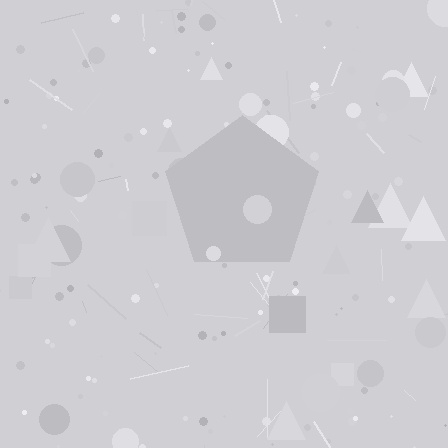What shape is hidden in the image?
A pentagon is hidden in the image.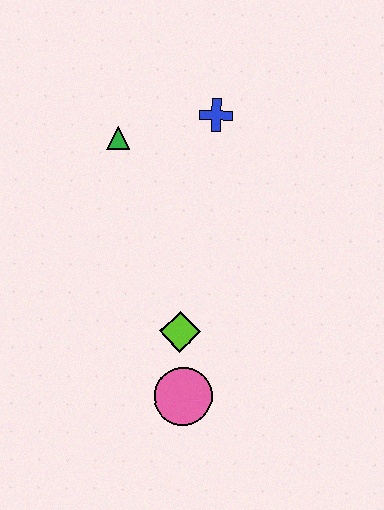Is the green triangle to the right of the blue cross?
No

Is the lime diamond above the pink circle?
Yes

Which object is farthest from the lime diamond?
The blue cross is farthest from the lime diamond.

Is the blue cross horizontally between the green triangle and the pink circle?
No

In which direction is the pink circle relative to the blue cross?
The pink circle is below the blue cross.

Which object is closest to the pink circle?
The lime diamond is closest to the pink circle.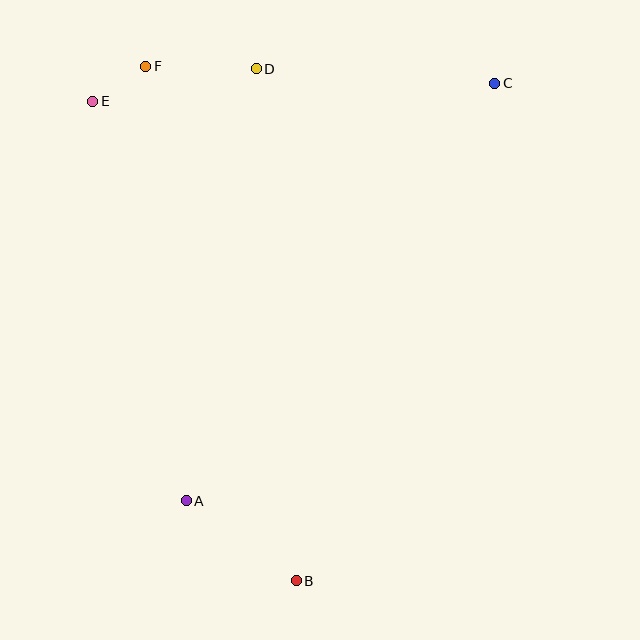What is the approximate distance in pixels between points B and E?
The distance between B and E is approximately 521 pixels.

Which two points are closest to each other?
Points E and F are closest to each other.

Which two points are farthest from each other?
Points B and F are farthest from each other.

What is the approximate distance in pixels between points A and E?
The distance between A and E is approximately 410 pixels.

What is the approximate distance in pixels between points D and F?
The distance between D and F is approximately 111 pixels.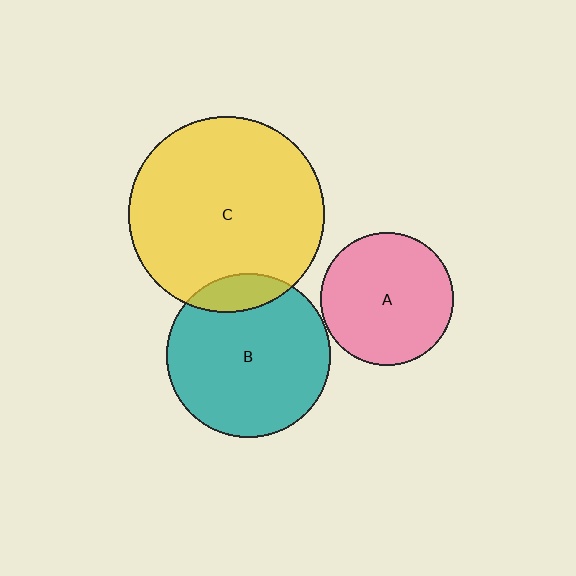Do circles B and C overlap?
Yes.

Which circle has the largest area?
Circle C (yellow).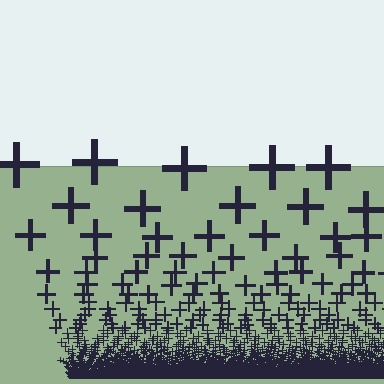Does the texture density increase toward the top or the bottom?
Density increases toward the bottom.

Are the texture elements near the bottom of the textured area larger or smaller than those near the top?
Smaller. The gradient is inverted — elements near the bottom are smaller and denser.